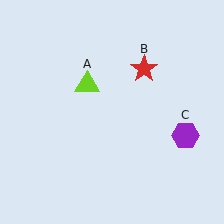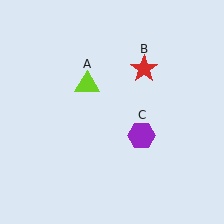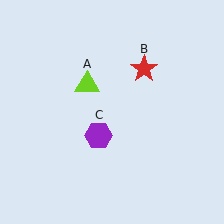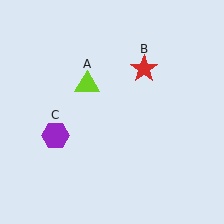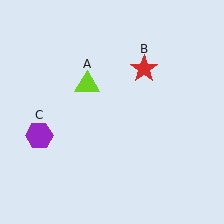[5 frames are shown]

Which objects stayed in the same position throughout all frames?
Lime triangle (object A) and red star (object B) remained stationary.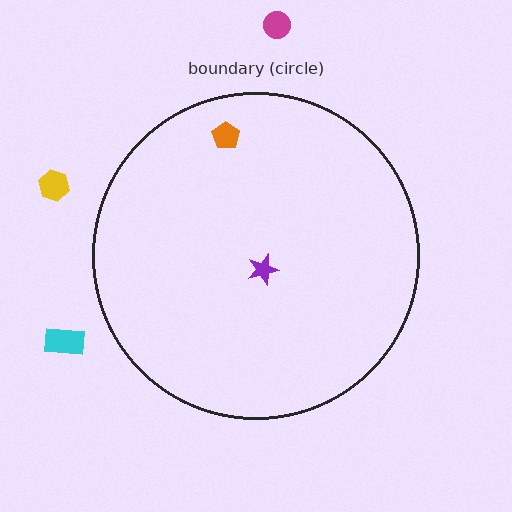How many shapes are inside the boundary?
2 inside, 3 outside.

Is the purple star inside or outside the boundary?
Inside.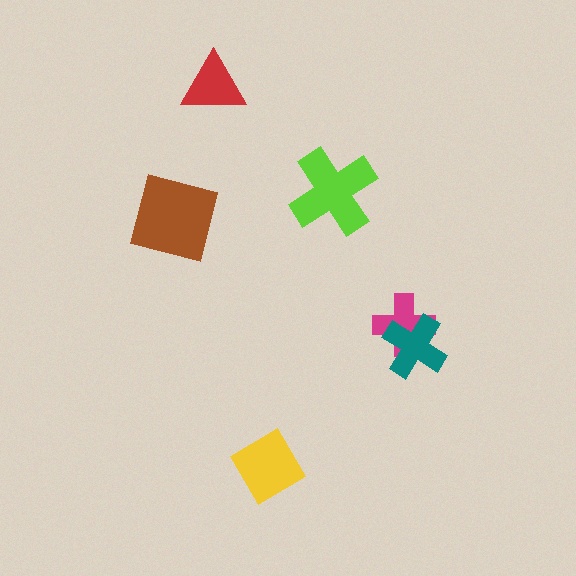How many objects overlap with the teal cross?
1 object overlaps with the teal cross.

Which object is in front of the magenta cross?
The teal cross is in front of the magenta cross.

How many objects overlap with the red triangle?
0 objects overlap with the red triangle.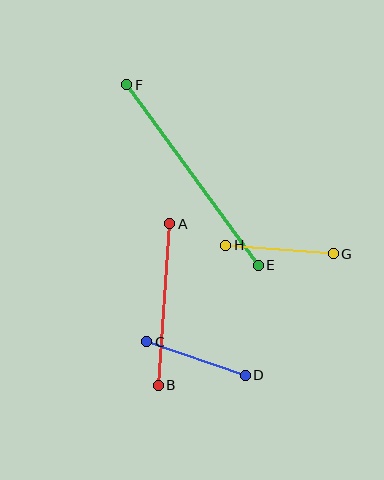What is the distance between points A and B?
The distance is approximately 162 pixels.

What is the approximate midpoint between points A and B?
The midpoint is at approximately (164, 304) pixels.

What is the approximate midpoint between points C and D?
The midpoint is at approximately (196, 358) pixels.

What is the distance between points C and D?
The distance is approximately 104 pixels.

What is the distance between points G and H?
The distance is approximately 108 pixels.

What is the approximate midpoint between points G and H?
The midpoint is at approximately (280, 250) pixels.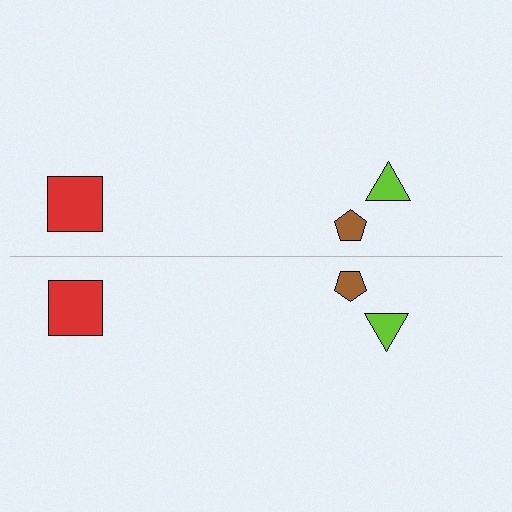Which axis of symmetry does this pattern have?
The pattern has a horizontal axis of symmetry running through the center of the image.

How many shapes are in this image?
There are 6 shapes in this image.